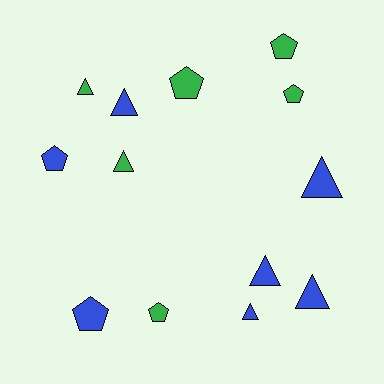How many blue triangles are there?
There are 5 blue triangles.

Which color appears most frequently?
Blue, with 7 objects.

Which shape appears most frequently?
Triangle, with 7 objects.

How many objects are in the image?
There are 13 objects.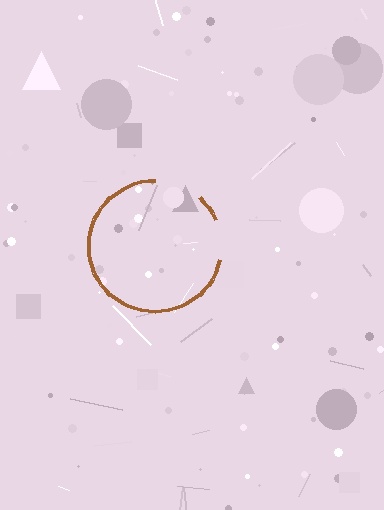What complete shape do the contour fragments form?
The contour fragments form a circle.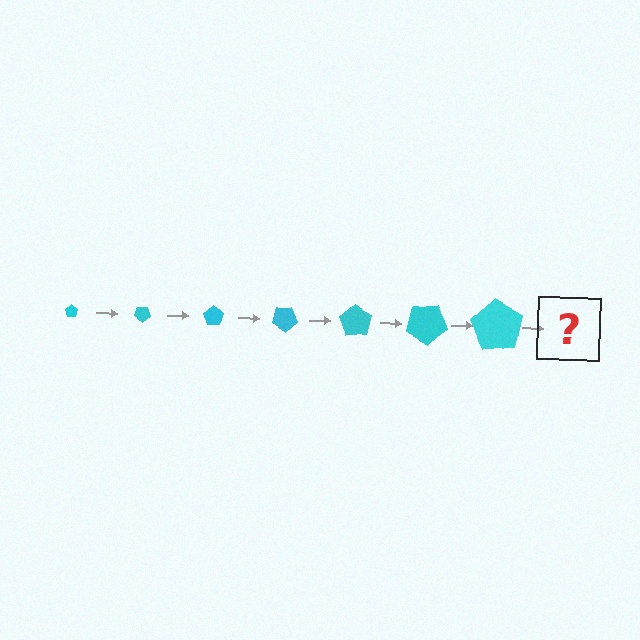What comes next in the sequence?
The next element should be a pentagon, larger than the previous one and rotated 245 degrees from the start.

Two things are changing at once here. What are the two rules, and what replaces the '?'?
The two rules are that the pentagon grows larger each step and it rotates 35 degrees each step. The '?' should be a pentagon, larger than the previous one and rotated 245 degrees from the start.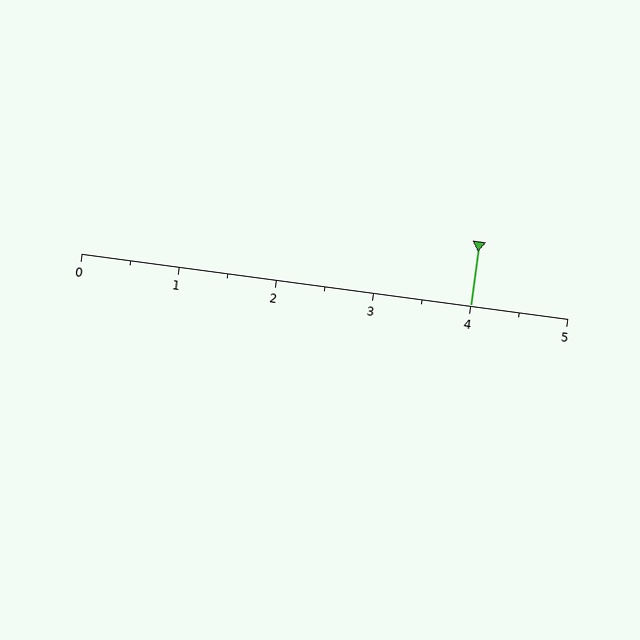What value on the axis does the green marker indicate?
The marker indicates approximately 4.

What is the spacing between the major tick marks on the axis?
The major ticks are spaced 1 apart.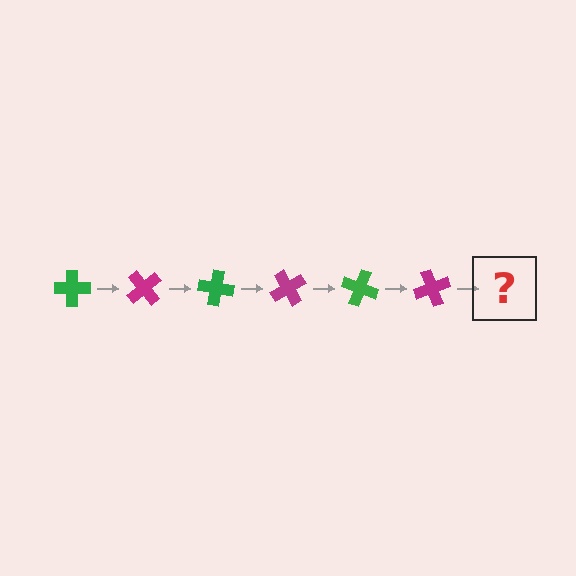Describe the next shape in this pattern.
It should be a green cross, rotated 300 degrees from the start.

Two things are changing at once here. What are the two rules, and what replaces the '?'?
The two rules are that it rotates 50 degrees each step and the color cycles through green and magenta. The '?' should be a green cross, rotated 300 degrees from the start.